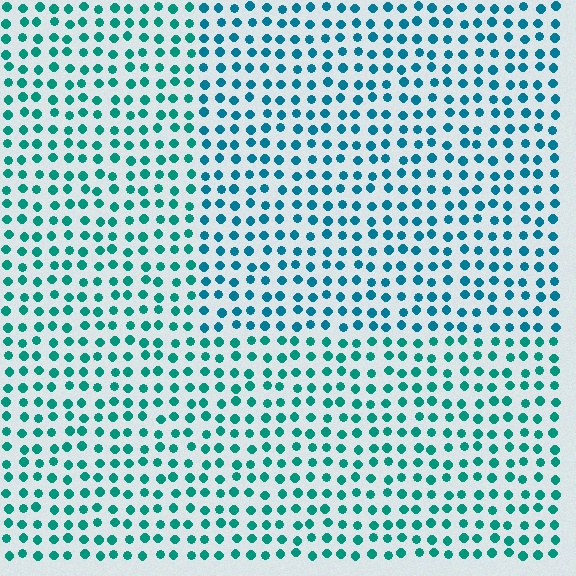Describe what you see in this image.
The image is filled with small teal elements in a uniform arrangement. A rectangle-shaped region is visible where the elements are tinted to a slightly different hue, forming a subtle color boundary.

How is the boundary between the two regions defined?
The boundary is defined purely by a slight shift in hue (about 21 degrees). Spacing, size, and orientation are identical on both sides.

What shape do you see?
I see a rectangle.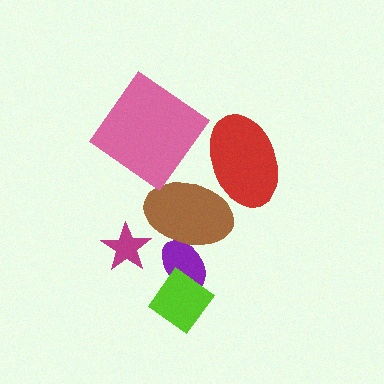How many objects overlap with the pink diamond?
0 objects overlap with the pink diamond.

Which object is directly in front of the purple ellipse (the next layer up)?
The brown ellipse is directly in front of the purple ellipse.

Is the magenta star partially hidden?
No, no other shape covers it.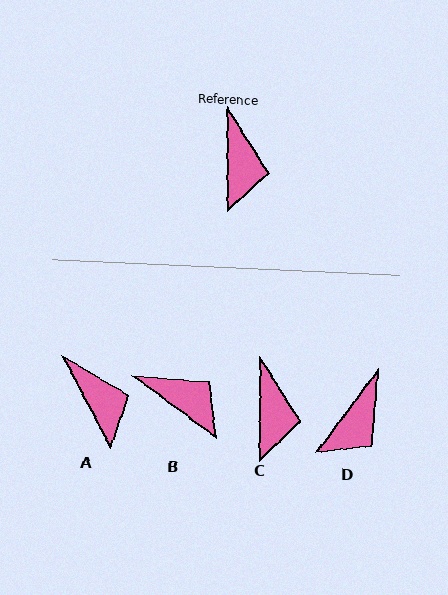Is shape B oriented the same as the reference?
No, it is off by about 53 degrees.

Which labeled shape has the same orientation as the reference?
C.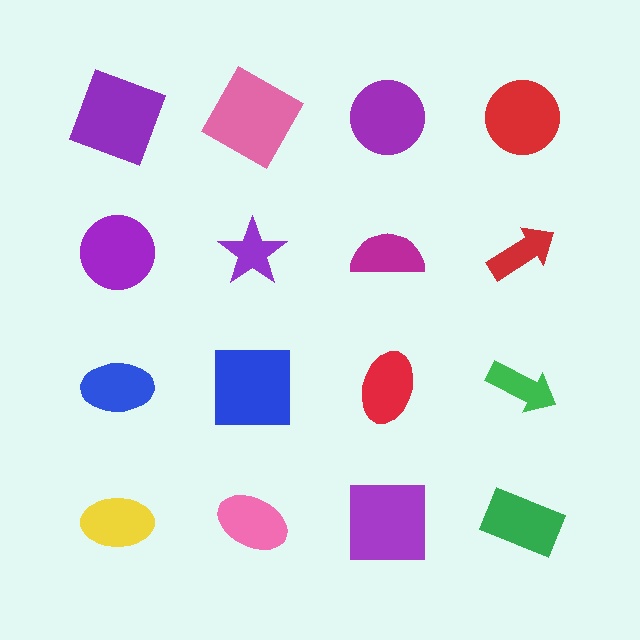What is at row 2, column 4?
A red arrow.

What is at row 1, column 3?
A purple circle.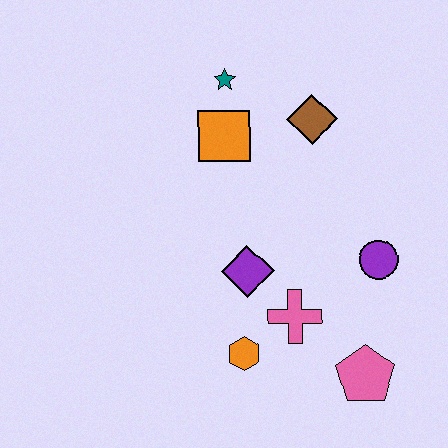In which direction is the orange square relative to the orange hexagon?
The orange square is above the orange hexagon.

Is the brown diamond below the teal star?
Yes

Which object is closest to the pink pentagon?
The pink cross is closest to the pink pentagon.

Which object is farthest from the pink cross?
The teal star is farthest from the pink cross.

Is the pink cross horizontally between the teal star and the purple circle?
Yes